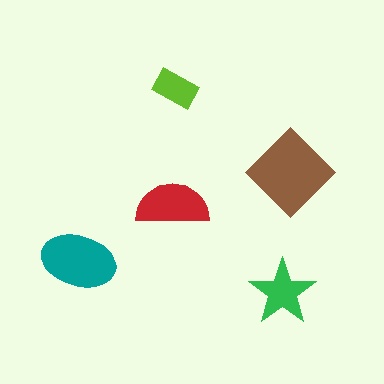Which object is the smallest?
The lime rectangle.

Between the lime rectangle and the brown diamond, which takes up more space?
The brown diamond.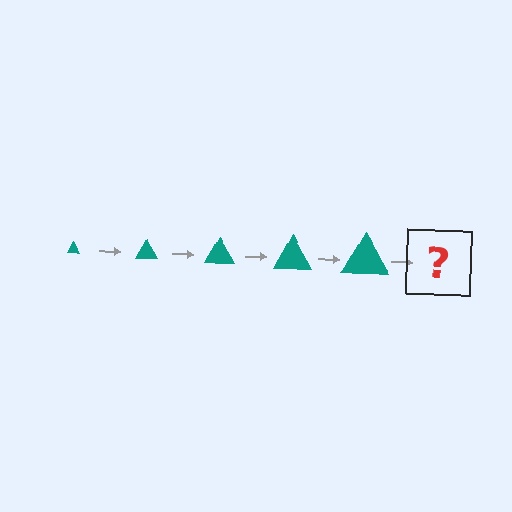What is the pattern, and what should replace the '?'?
The pattern is that the triangle gets progressively larger each step. The '?' should be a teal triangle, larger than the previous one.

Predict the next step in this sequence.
The next step is a teal triangle, larger than the previous one.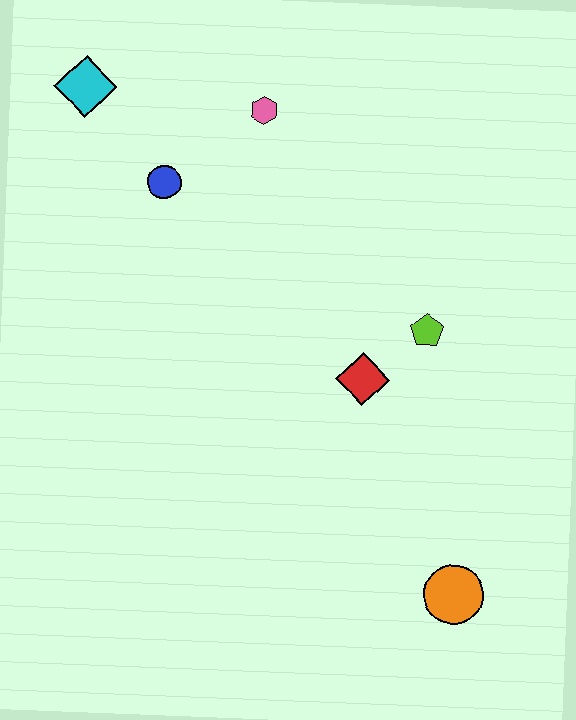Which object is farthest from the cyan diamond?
The orange circle is farthest from the cyan diamond.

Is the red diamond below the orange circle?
No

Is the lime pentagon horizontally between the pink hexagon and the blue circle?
No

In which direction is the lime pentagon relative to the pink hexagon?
The lime pentagon is below the pink hexagon.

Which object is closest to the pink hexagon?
The blue circle is closest to the pink hexagon.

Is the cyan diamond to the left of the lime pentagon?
Yes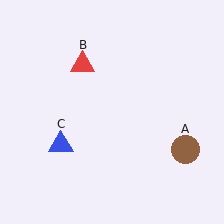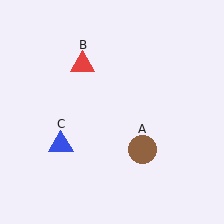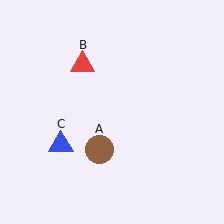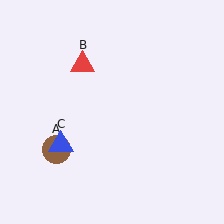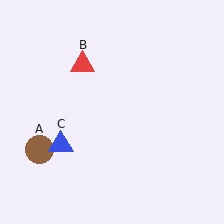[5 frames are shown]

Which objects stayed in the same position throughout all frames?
Red triangle (object B) and blue triangle (object C) remained stationary.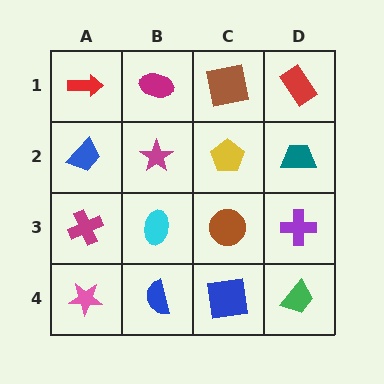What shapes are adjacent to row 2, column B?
A magenta ellipse (row 1, column B), a cyan ellipse (row 3, column B), a blue trapezoid (row 2, column A), a yellow pentagon (row 2, column C).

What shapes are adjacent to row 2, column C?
A brown square (row 1, column C), a brown circle (row 3, column C), a magenta star (row 2, column B), a teal trapezoid (row 2, column D).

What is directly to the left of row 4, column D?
A blue square.